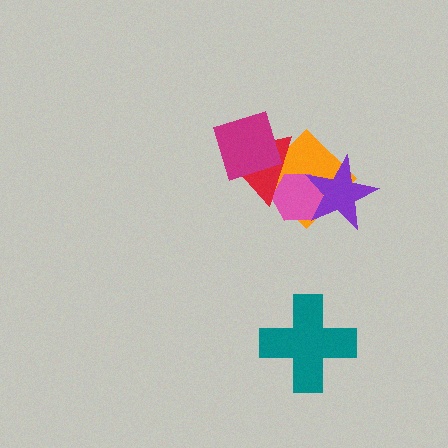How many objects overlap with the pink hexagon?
3 objects overlap with the pink hexagon.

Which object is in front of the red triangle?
The magenta diamond is in front of the red triangle.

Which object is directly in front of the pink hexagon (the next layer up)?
The purple star is directly in front of the pink hexagon.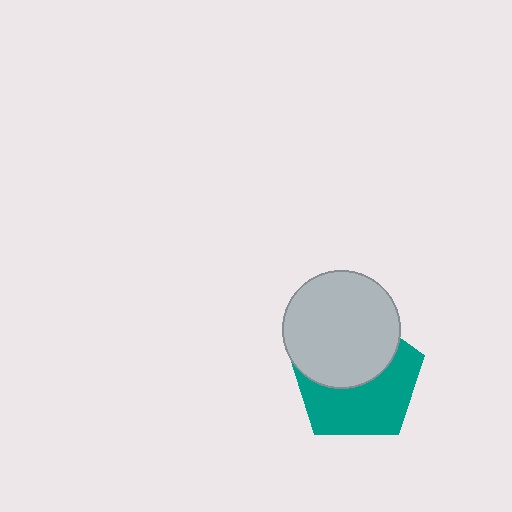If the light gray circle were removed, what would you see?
You would see the complete teal pentagon.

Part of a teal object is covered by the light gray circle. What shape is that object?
It is a pentagon.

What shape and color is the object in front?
The object in front is a light gray circle.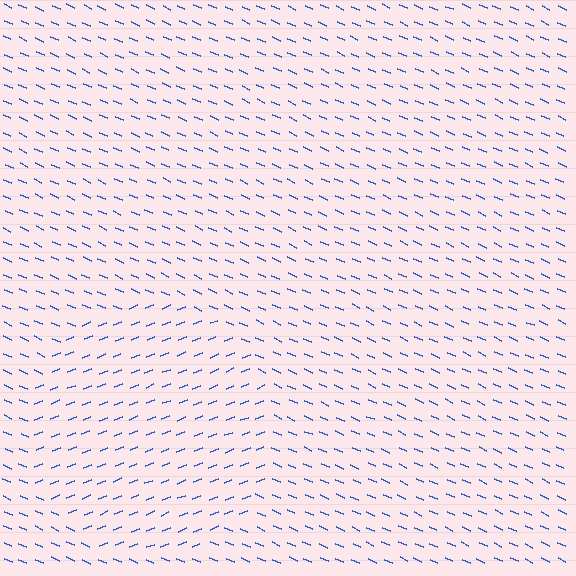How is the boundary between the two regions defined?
The boundary is defined purely by a change in line orientation (approximately 45 degrees difference). All lines are the same color and thickness.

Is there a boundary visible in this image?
Yes, there is a texture boundary formed by a change in line orientation.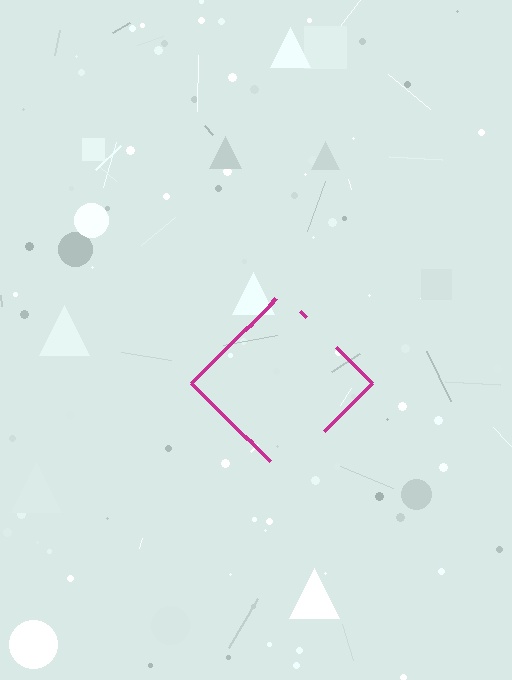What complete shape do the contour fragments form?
The contour fragments form a diamond.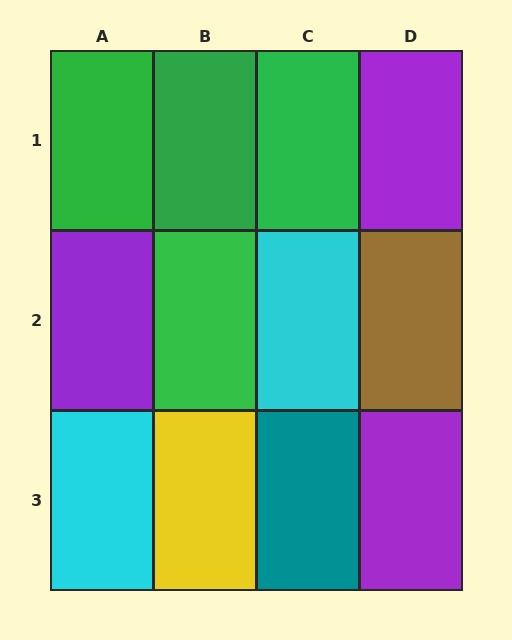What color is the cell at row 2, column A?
Purple.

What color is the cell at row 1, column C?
Green.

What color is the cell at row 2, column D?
Brown.